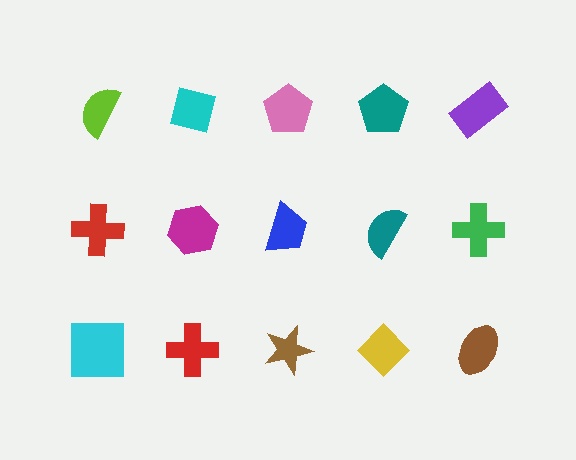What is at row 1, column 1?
A lime semicircle.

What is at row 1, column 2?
A cyan square.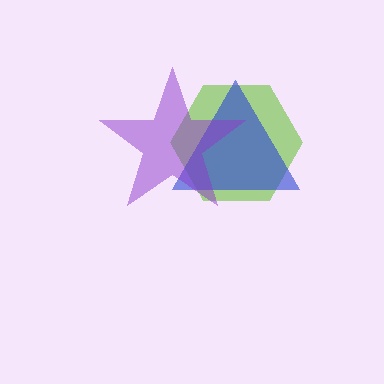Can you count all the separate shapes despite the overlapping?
Yes, there are 3 separate shapes.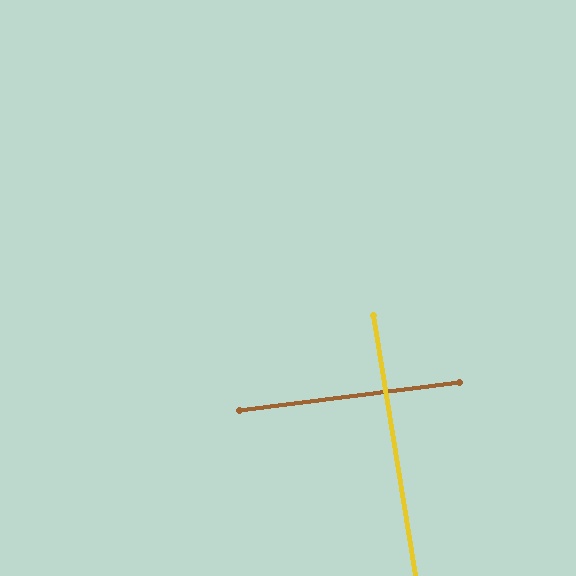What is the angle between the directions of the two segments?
Approximately 88 degrees.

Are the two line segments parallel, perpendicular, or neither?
Perpendicular — they meet at approximately 88°.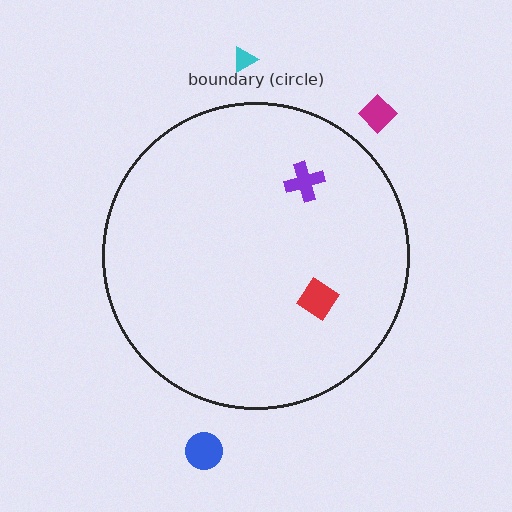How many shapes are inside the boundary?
2 inside, 3 outside.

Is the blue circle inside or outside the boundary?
Outside.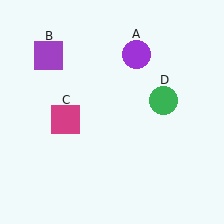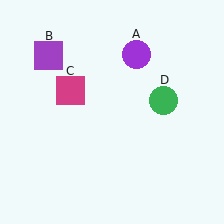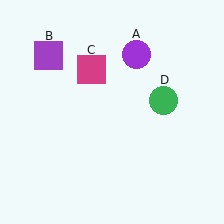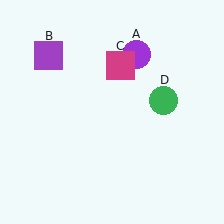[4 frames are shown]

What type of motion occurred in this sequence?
The magenta square (object C) rotated clockwise around the center of the scene.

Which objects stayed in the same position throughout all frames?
Purple circle (object A) and purple square (object B) and green circle (object D) remained stationary.